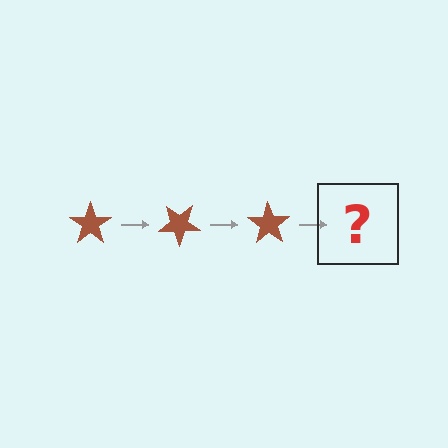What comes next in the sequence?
The next element should be a brown star rotated 105 degrees.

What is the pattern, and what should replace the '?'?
The pattern is that the star rotates 35 degrees each step. The '?' should be a brown star rotated 105 degrees.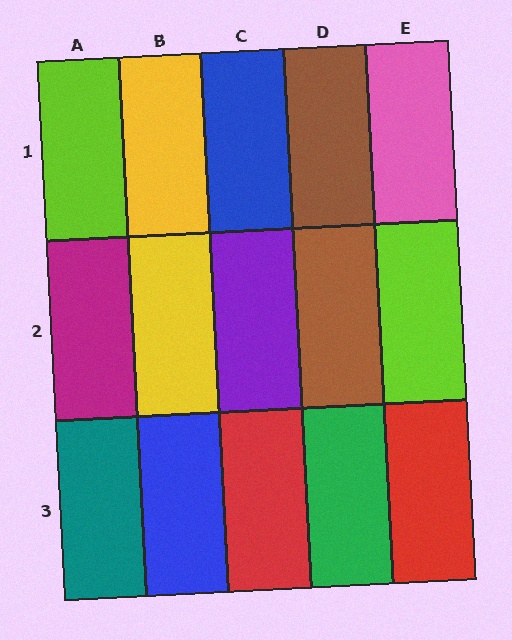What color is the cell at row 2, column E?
Lime.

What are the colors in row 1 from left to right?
Lime, yellow, blue, brown, pink.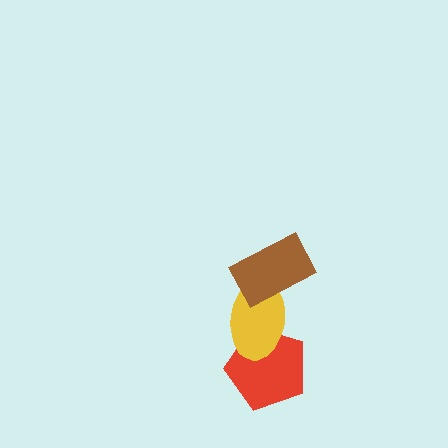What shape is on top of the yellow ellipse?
The brown rectangle is on top of the yellow ellipse.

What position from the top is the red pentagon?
The red pentagon is 3rd from the top.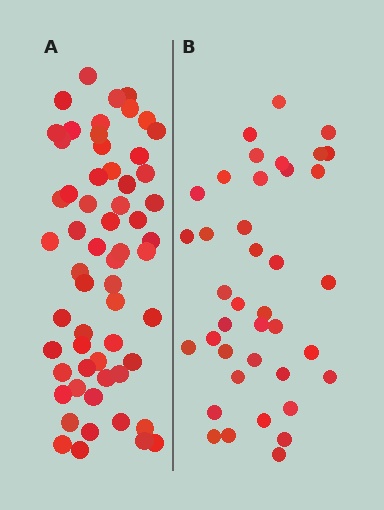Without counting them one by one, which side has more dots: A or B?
Region A (the left region) has more dots.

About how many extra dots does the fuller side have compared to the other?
Region A has approximately 20 more dots than region B.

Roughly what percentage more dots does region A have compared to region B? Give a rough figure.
About 50% more.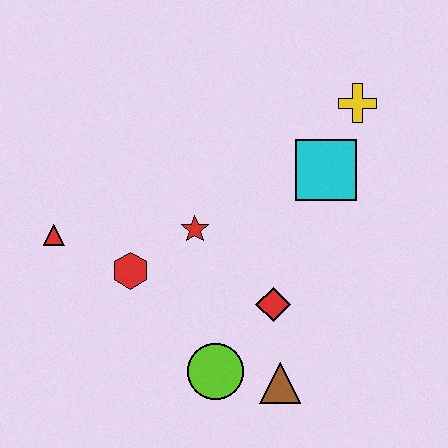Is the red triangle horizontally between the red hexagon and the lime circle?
No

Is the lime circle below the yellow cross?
Yes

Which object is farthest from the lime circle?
The yellow cross is farthest from the lime circle.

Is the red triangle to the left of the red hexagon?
Yes